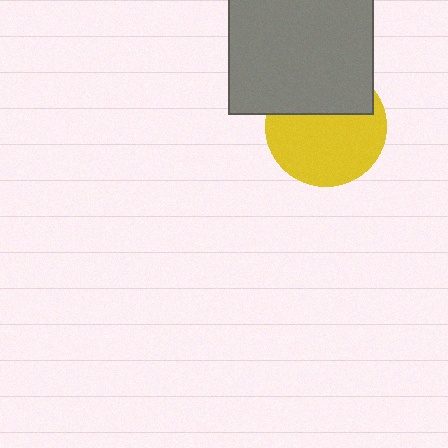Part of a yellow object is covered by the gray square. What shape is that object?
It is a circle.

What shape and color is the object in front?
The object in front is a gray square.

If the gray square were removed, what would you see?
You would see the complete yellow circle.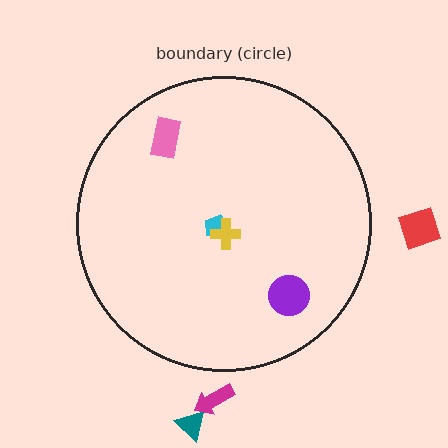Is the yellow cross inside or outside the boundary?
Inside.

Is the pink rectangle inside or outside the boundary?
Inside.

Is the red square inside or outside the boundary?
Outside.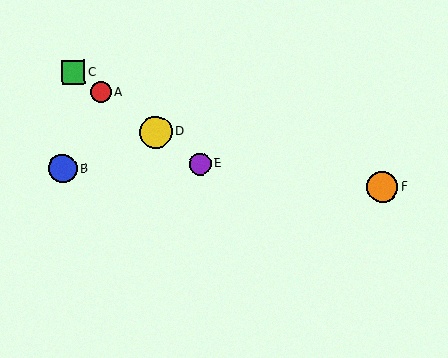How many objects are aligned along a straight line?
4 objects (A, C, D, E) are aligned along a straight line.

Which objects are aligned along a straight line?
Objects A, C, D, E are aligned along a straight line.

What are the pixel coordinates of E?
Object E is at (200, 164).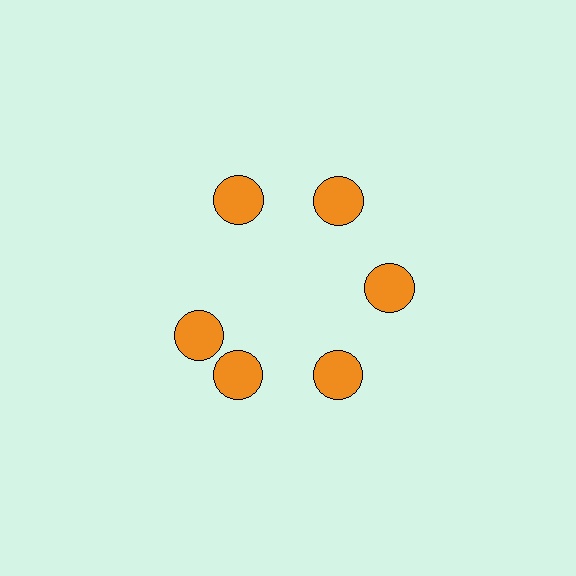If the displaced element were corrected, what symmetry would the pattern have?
It would have 6-fold rotational symmetry — the pattern would map onto itself every 60 degrees.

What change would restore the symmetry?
The symmetry would be restored by rotating it back into even spacing with its neighbors so that all 6 circles sit at equal angles and equal distance from the center.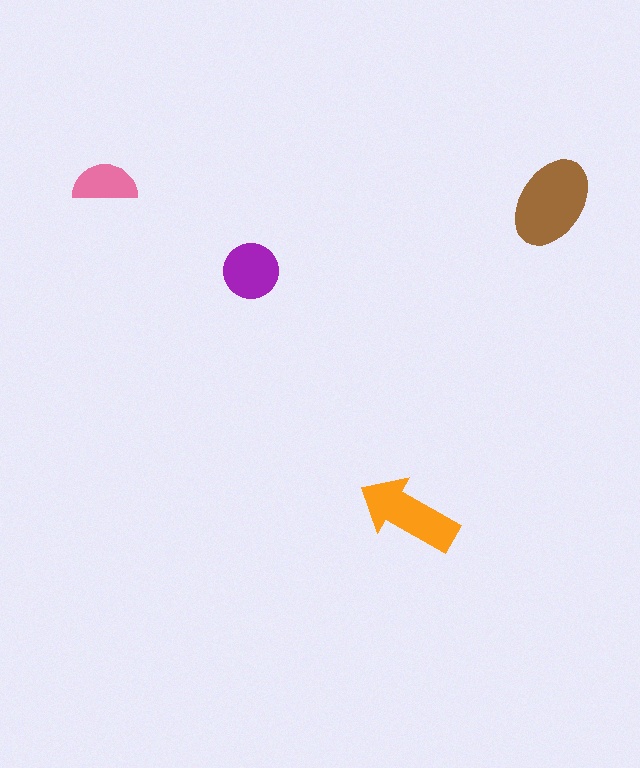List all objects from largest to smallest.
The brown ellipse, the orange arrow, the purple circle, the pink semicircle.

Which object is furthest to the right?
The brown ellipse is rightmost.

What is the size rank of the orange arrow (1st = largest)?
2nd.